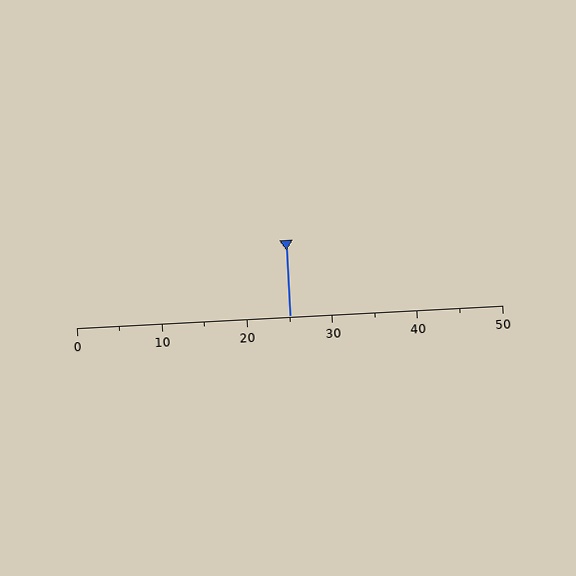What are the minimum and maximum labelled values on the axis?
The axis runs from 0 to 50.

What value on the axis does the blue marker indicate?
The marker indicates approximately 25.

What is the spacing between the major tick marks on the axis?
The major ticks are spaced 10 apart.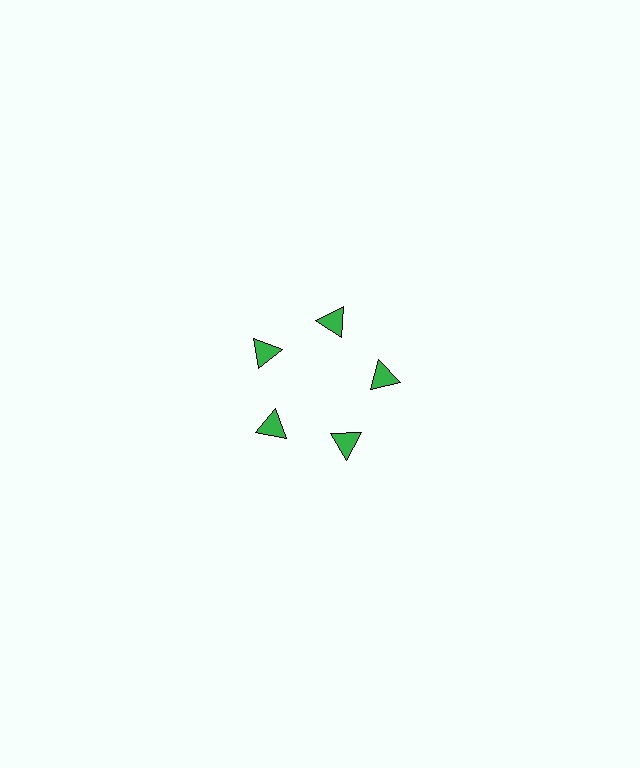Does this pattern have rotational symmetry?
Yes, this pattern has 5-fold rotational symmetry. It looks the same after rotating 72 degrees around the center.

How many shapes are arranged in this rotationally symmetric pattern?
There are 5 shapes, arranged in 5 groups of 1.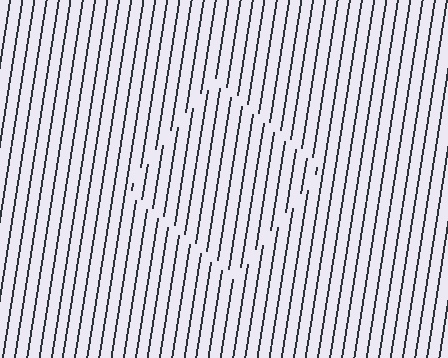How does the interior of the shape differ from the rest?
The interior of the shape contains the same grating, shifted by half a period — the contour is defined by the phase discontinuity where line-ends from the inner and outer gratings abut.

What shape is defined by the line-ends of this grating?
An illusory square. The interior of the shape contains the same grating, shifted by half a period — the contour is defined by the phase discontinuity where line-ends from the inner and outer gratings abut.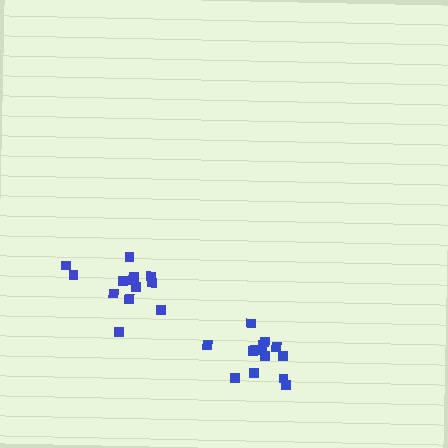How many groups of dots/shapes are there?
There are 2 groups.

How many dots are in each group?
Group 1: 13 dots, Group 2: 14 dots (27 total).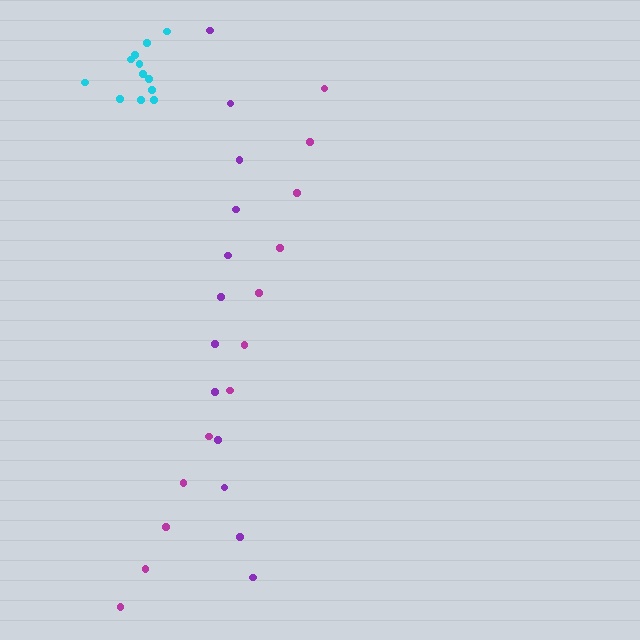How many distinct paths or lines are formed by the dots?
There are 3 distinct paths.